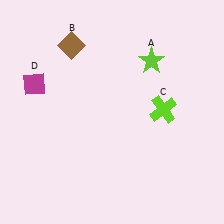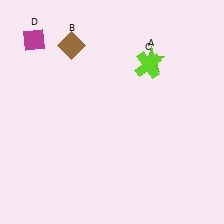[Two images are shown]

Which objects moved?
The objects that moved are: the lime cross (C), the magenta diamond (D).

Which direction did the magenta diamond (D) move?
The magenta diamond (D) moved up.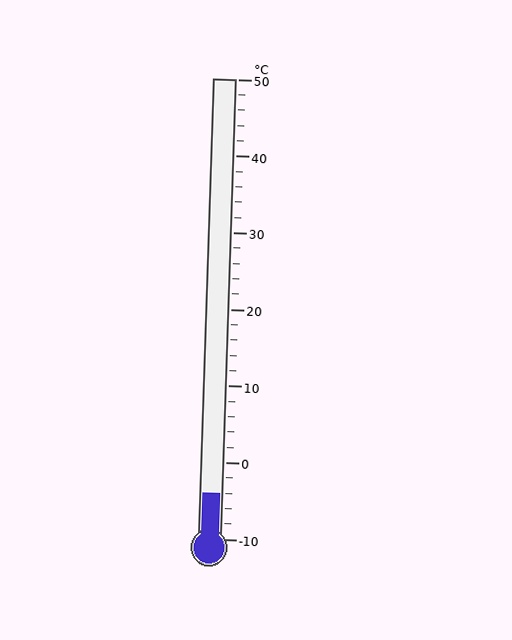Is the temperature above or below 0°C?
The temperature is below 0°C.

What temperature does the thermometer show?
The thermometer shows approximately -4°C.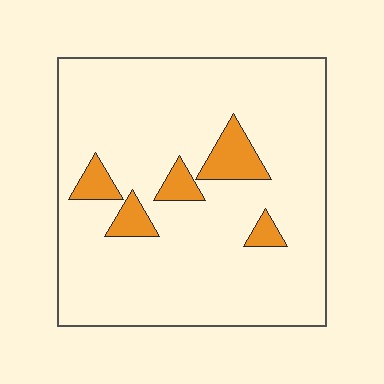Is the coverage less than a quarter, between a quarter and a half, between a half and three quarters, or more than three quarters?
Less than a quarter.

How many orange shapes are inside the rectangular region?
5.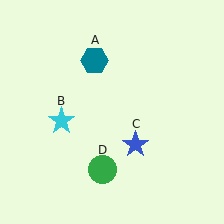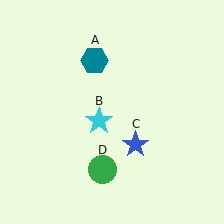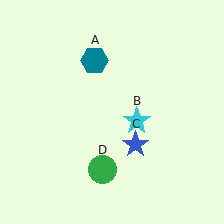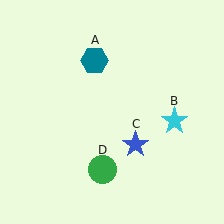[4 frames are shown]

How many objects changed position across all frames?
1 object changed position: cyan star (object B).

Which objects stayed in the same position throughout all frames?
Teal hexagon (object A) and blue star (object C) and green circle (object D) remained stationary.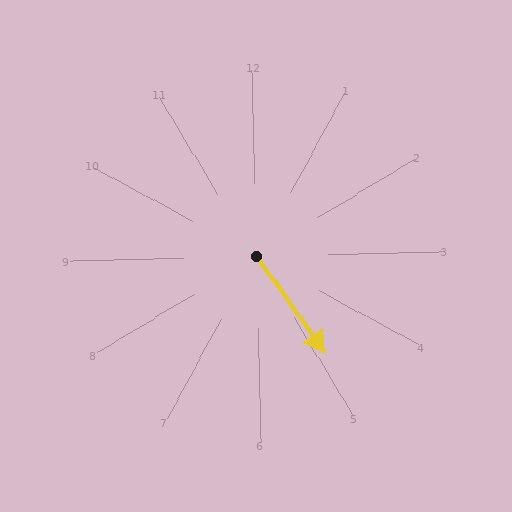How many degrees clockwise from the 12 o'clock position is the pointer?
Approximately 146 degrees.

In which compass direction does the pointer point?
Southeast.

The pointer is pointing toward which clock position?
Roughly 5 o'clock.